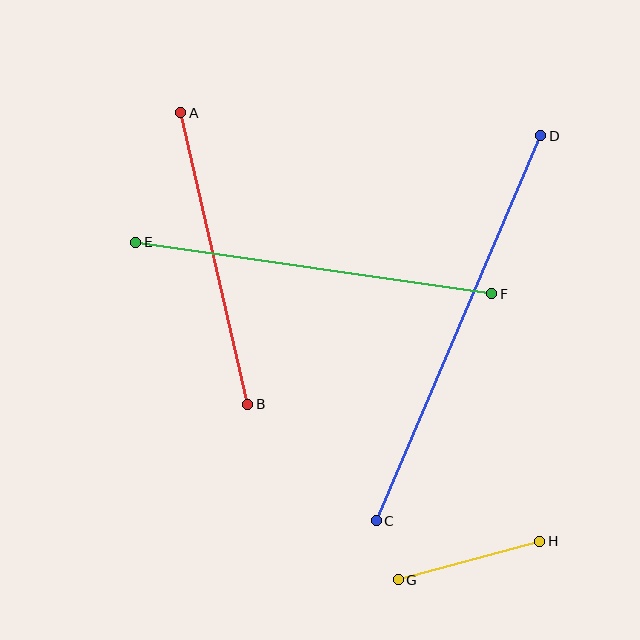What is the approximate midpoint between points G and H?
The midpoint is at approximately (469, 560) pixels.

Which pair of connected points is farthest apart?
Points C and D are farthest apart.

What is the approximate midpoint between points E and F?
The midpoint is at approximately (314, 268) pixels.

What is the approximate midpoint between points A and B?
The midpoint is at approximately (214, 259) pixels.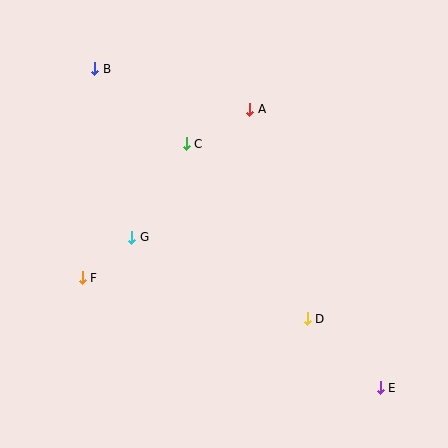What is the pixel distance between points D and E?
The distance between D and E is 101 pixels.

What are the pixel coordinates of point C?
Point C is at (186, 144).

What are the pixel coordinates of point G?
Point G is at (132, 237).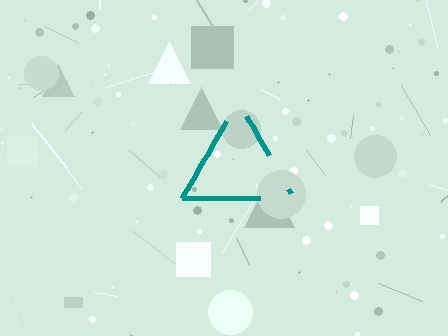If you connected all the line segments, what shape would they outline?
They would outline a triangle.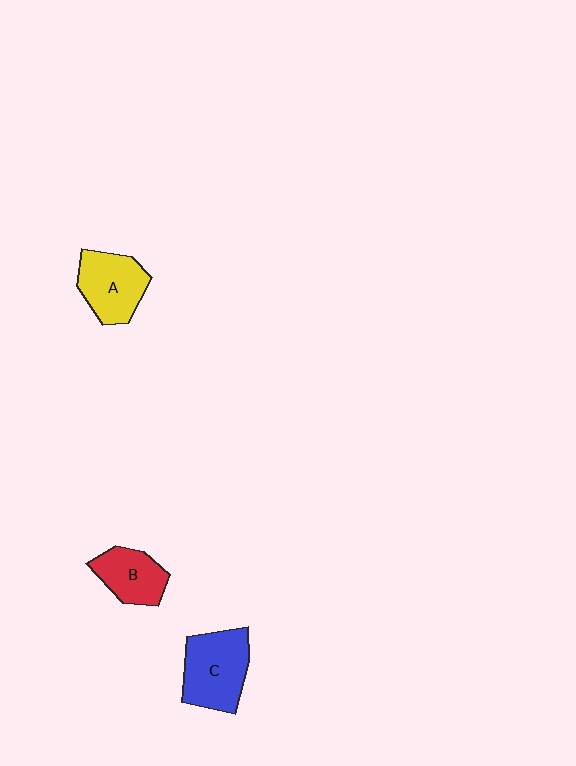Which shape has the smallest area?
Shape B (red).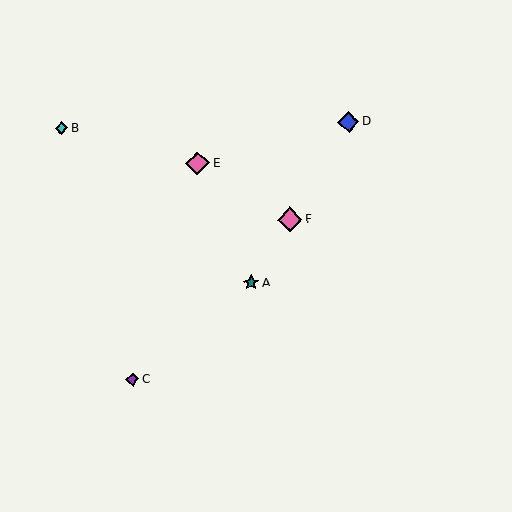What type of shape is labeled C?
Shape C is a purple diamond.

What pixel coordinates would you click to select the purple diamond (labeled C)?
Click at (133, 379) to select the purple diamond C.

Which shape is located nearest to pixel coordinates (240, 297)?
The teal star (labeled A) at (251, 283) is nearest to that location.